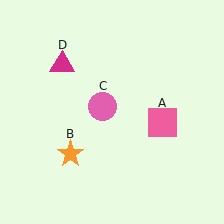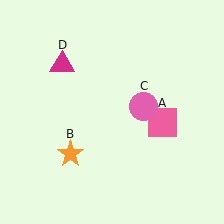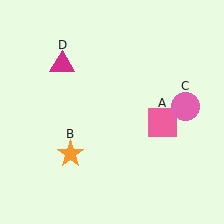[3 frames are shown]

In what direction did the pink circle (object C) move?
The pink circle (object C) moved right.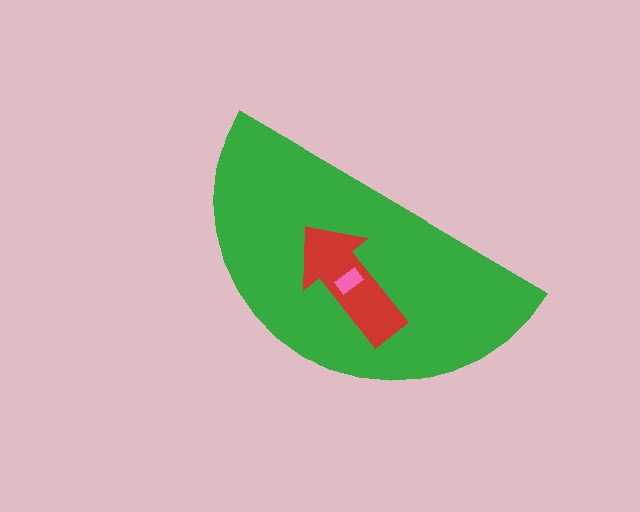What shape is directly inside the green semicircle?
The red arrow.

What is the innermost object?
The pink rectangle.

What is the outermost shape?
The green semicircle.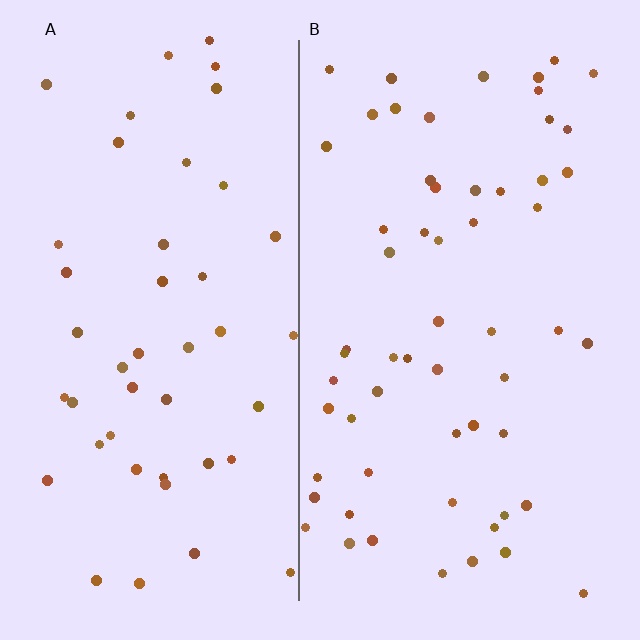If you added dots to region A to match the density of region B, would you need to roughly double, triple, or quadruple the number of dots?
Approximately double.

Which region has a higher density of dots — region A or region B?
B (the right).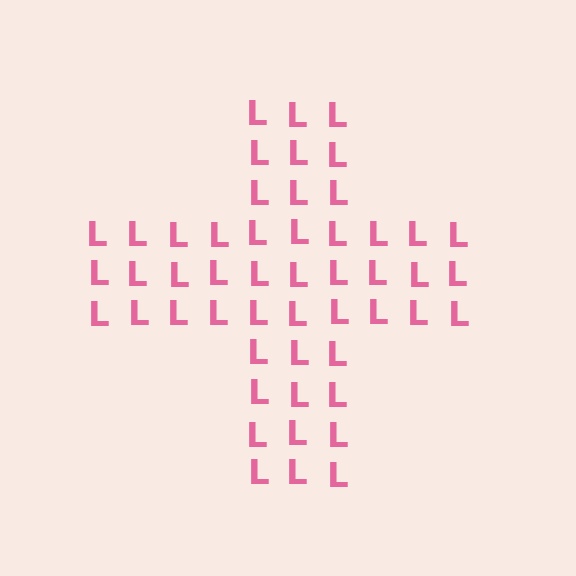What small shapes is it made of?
It is made of small letter L's.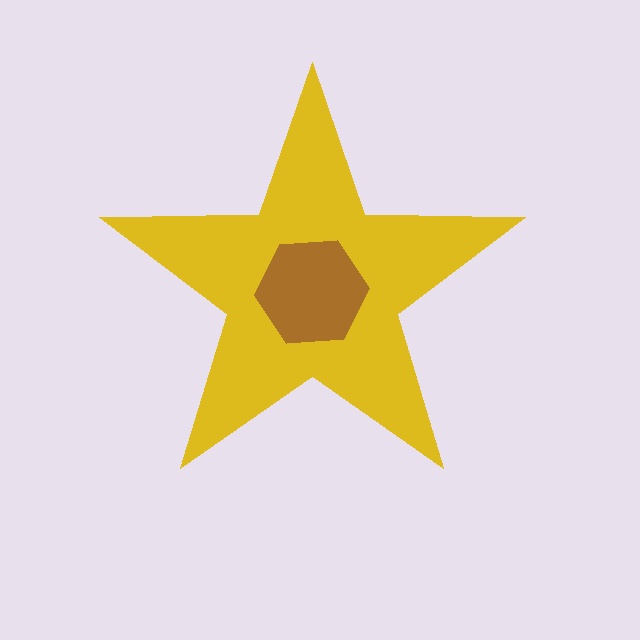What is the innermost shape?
The brown hexagon.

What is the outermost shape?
The yellow star.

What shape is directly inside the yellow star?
The brown hexagon.